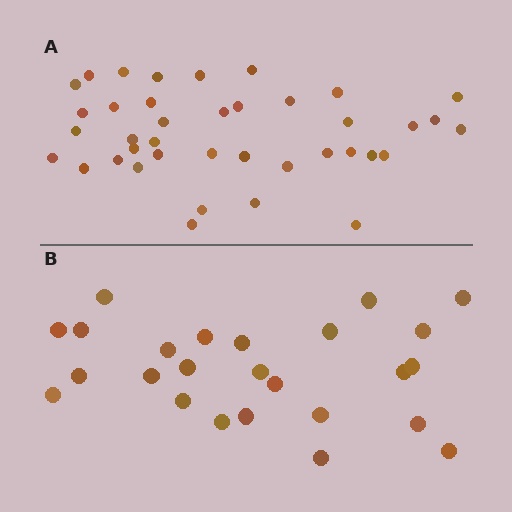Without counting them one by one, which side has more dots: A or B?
Region A (the top region) has more dots.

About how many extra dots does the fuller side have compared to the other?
Region A has approximately 15 more dots than region B.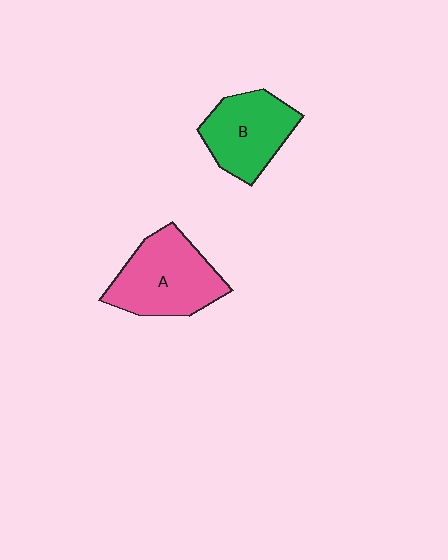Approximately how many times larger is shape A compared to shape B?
Approximately 1.2 times.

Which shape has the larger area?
Shape A (pink).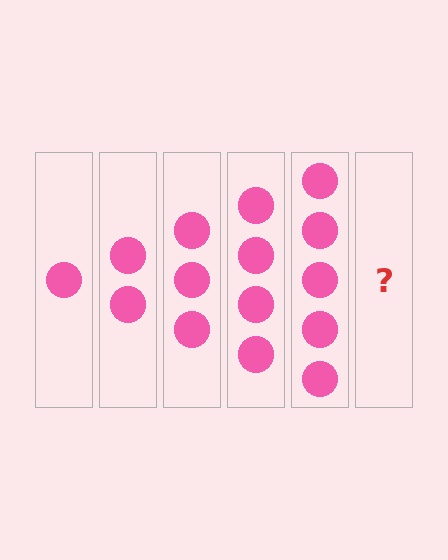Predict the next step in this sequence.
The next step is 6 circles.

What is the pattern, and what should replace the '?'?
The pattern is that each step adds one more circle. The '?' should be 6 circles.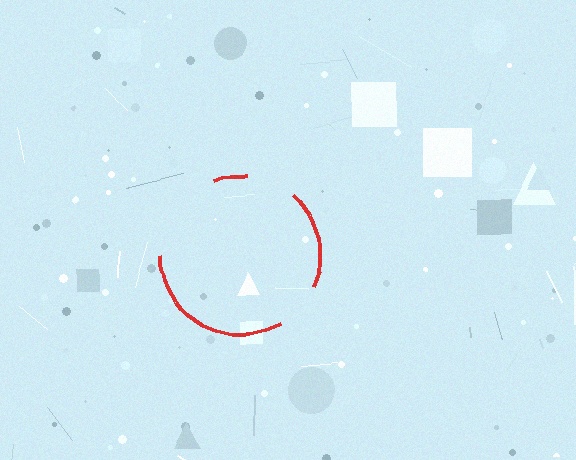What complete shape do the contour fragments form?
The contour fragments form a circle.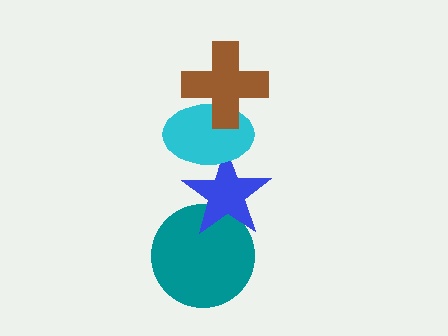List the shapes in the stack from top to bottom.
From top to bottom: the brown cross, the cyan ellipse, the blue star, the teal circle.